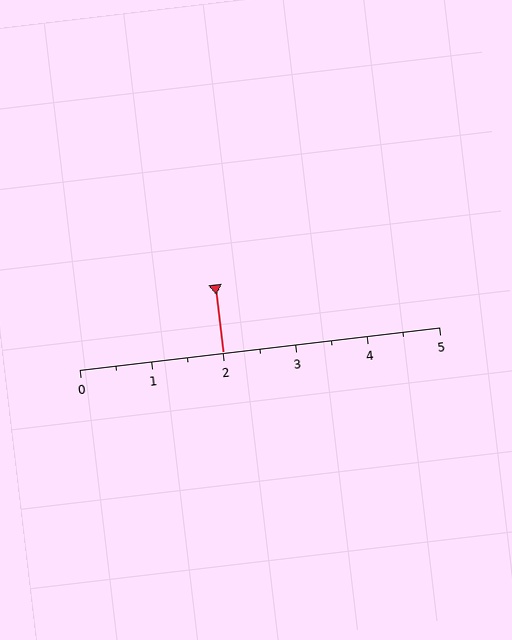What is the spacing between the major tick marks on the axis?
The major ticks are spaced 1 apart.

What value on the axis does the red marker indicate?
The marker indicates approximately 2.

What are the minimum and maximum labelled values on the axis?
The axis runs from 0 to 5.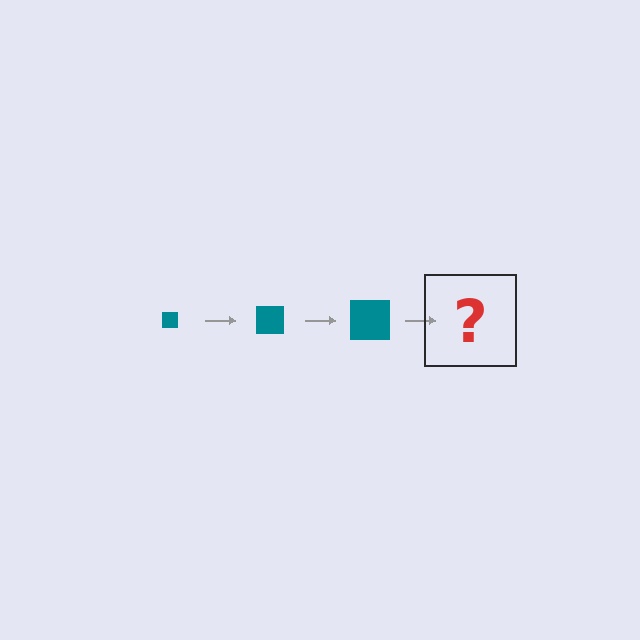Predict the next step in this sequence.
The next step is a teal square, larger than the previous one.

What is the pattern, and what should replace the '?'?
The pattern is that the square gets progressively larger each step. The '?' should be a teal square, larger than the previous one.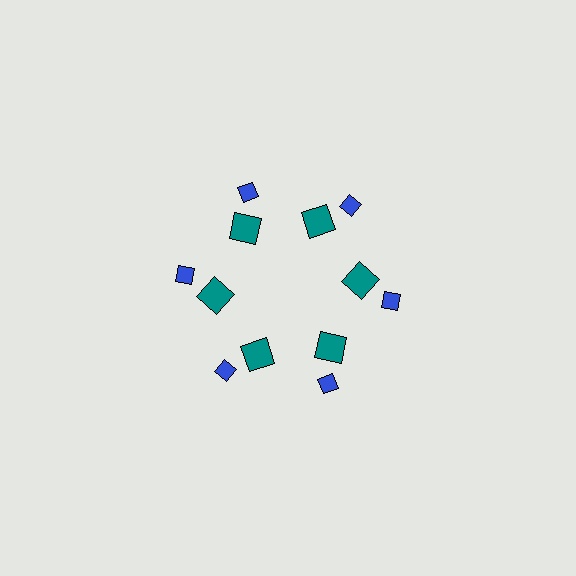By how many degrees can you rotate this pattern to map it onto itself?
The pattern maps onto itself every 60 degrees of rotation.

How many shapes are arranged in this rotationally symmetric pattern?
There are 12 shapes, arranged in 6 groups of 2.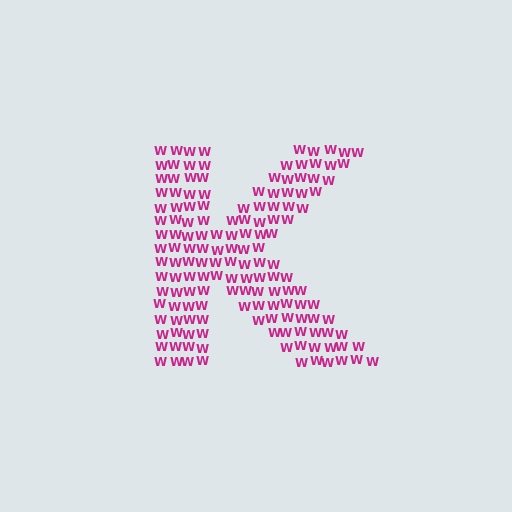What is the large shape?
The large shape is the letter K.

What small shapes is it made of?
It is made of small letter W's.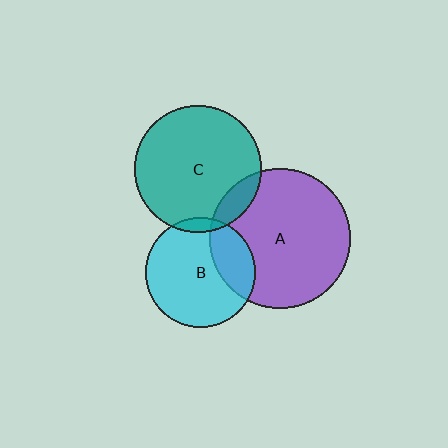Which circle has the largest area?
Circle A (purple).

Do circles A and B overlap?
Yes.